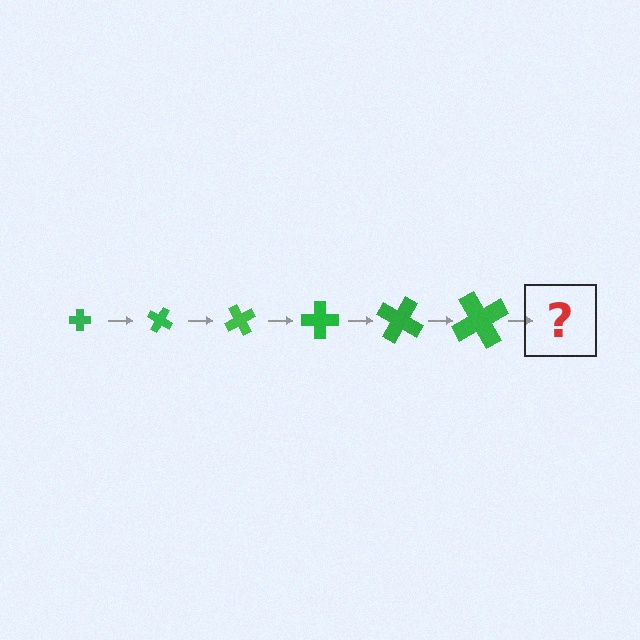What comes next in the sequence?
The next element should be a cross, larger than the previous one and rotated 180 degrees from the start.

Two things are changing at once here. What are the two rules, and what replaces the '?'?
The two rules are that the cross grows larger each step and it rotates 30 degrees each step. The '?' should be a cross, larger than the previous one and rotated 180 degrees from the start.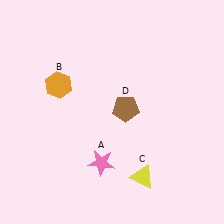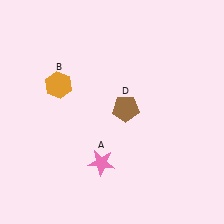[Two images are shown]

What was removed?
The yellow triangle (C) was removed in Image 2.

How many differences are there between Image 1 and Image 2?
There is 1 difference between the two images.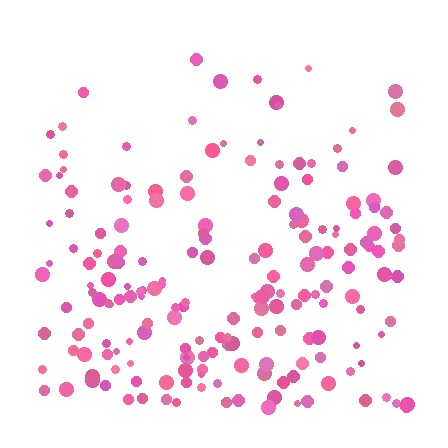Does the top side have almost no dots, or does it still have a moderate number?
Still a moderate number, just noticeably fewer than the bottom.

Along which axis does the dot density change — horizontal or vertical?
Vertical.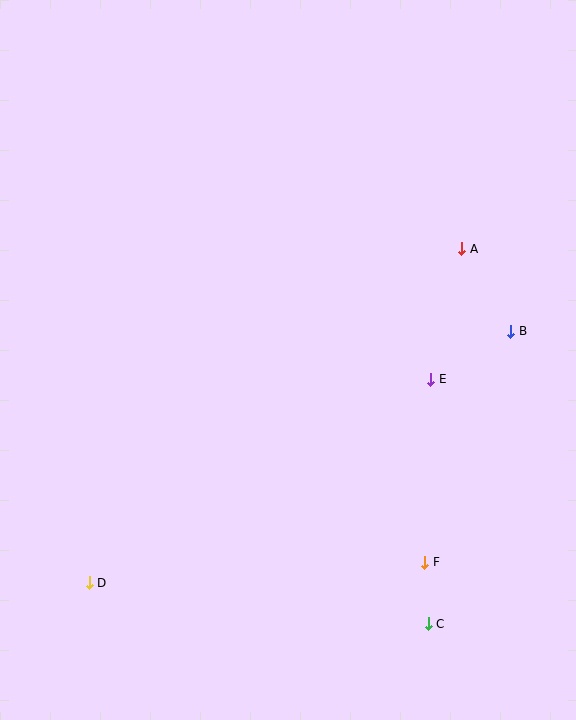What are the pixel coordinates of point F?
Point F is at (425, 562).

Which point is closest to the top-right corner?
Point A is closest to the top-right corner.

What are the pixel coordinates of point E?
Point E is at (431, 379).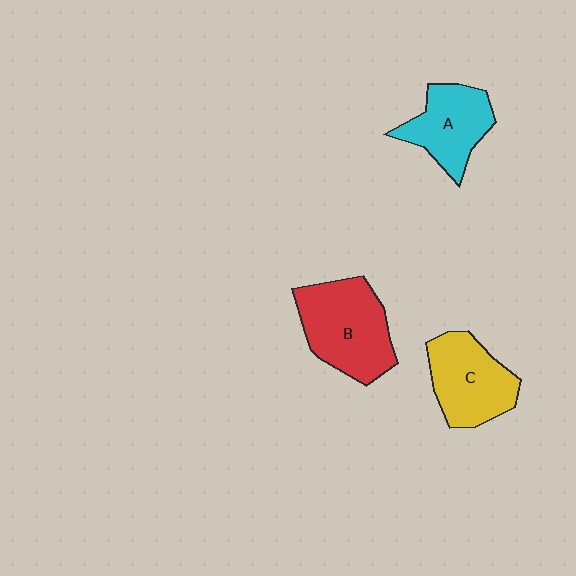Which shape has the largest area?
Shape B (red).